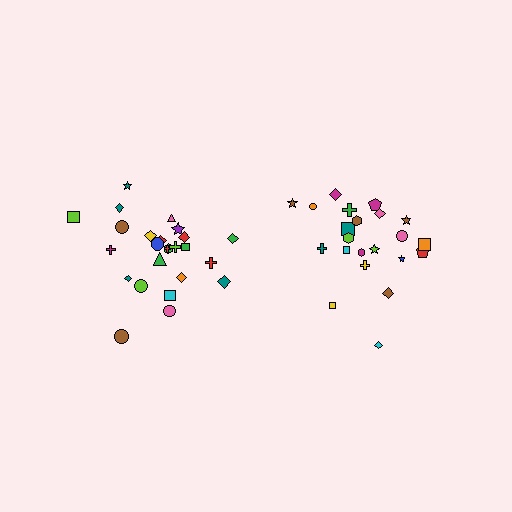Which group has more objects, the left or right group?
The left group.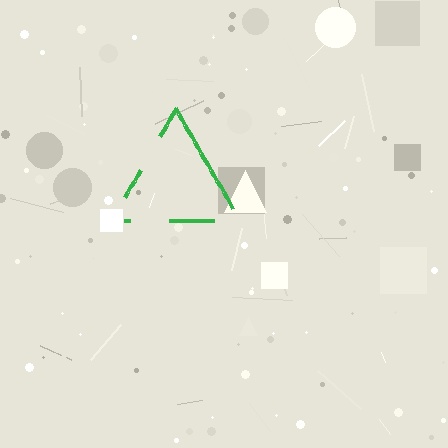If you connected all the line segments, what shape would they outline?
They would outline a triangle.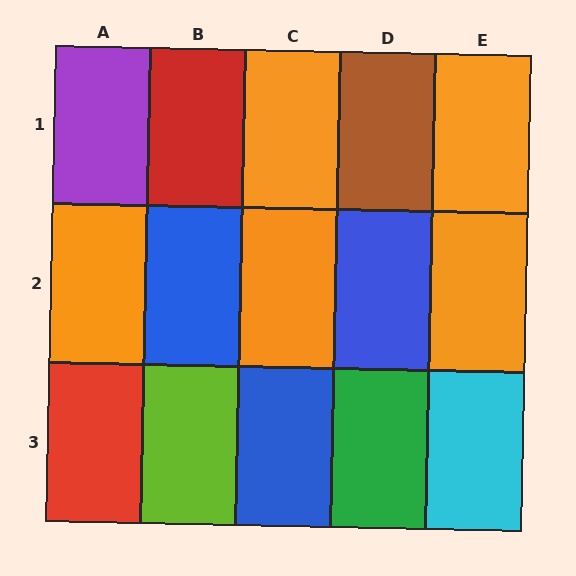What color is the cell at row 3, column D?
Green.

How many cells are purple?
1 cell is purple.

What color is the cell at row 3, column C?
Blue.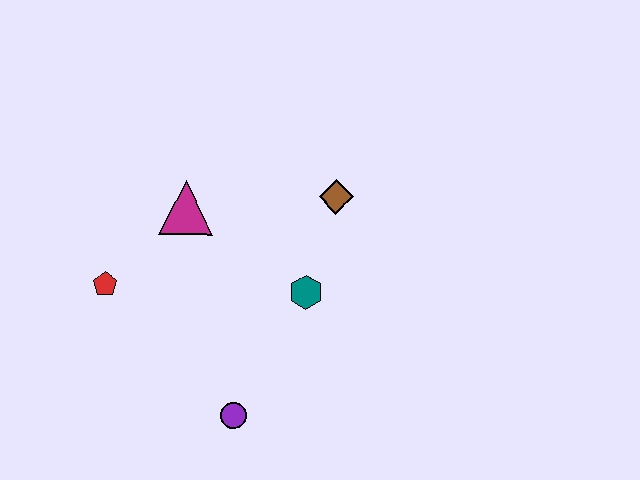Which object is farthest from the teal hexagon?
The red pentagon is farthest from the teal hexagon.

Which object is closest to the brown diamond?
The teal hexagon is closest to the brown diamond.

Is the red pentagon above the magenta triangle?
No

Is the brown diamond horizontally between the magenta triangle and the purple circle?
No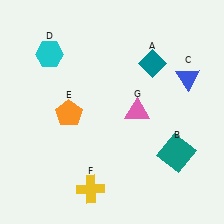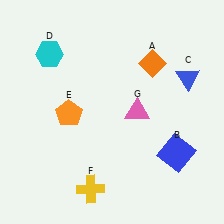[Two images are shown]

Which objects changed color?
A changed from teal to orange. B changed from teal to blue.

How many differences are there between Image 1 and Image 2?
There are 2 differences between the two images.